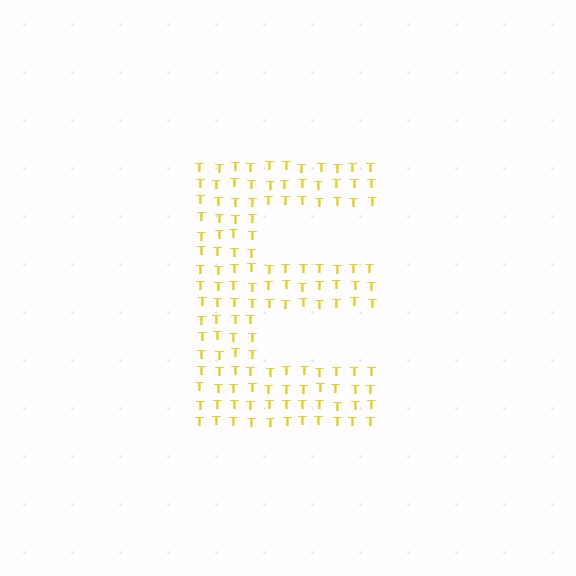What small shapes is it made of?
It is made of small letter T's.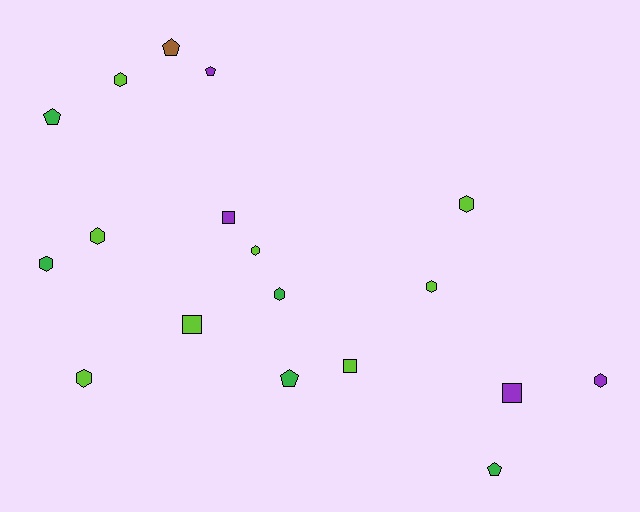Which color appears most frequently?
Lime, with 8 objects.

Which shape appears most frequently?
Hexagon, with 9 objects.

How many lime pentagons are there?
There are no lime pentagons.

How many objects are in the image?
There are 18 objects.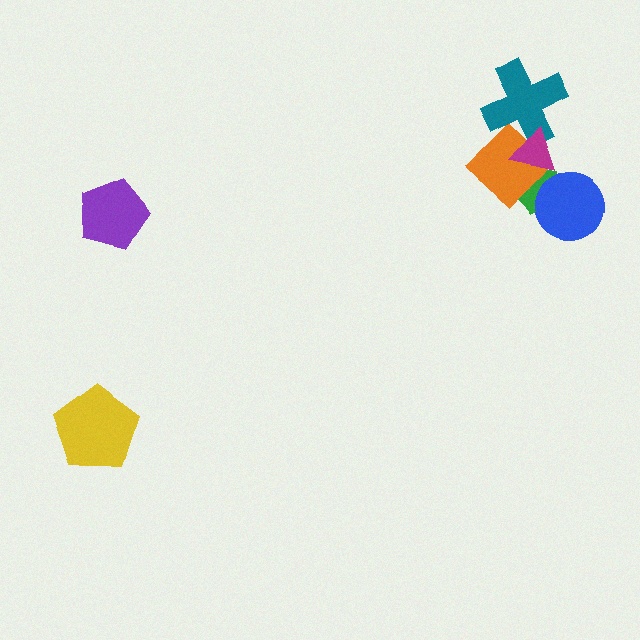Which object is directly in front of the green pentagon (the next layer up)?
The orange diamond is directly in front of the green pentagon.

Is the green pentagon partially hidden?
Yes, it is partially covered by another shape.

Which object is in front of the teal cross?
The magenta triangle is in front of the teal cross.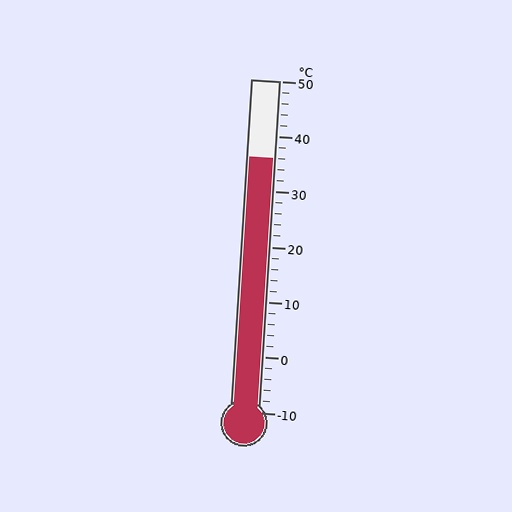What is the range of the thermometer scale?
The thermometer scale ranges from -10°C to 50°C.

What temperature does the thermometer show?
The thermometer shows approximately 36°C.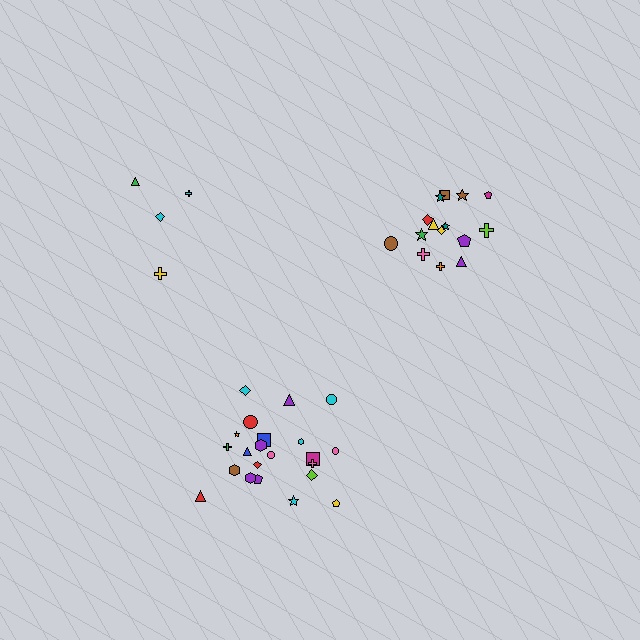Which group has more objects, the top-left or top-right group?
The top-right group.